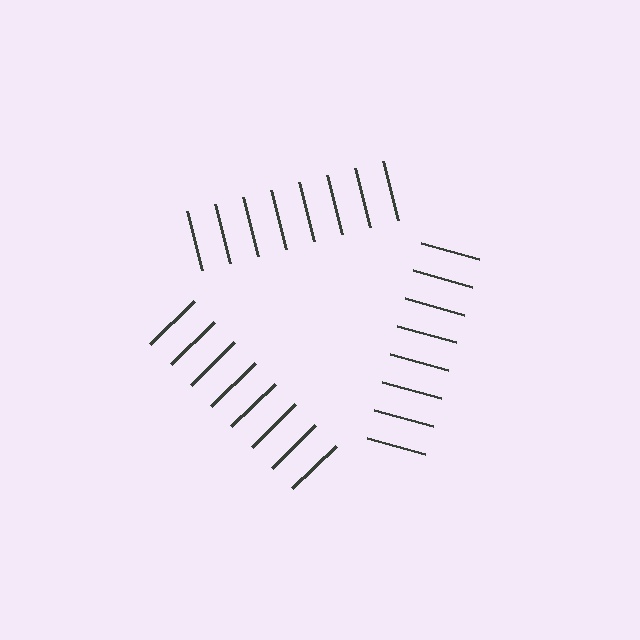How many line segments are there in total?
24 — 8 along each of the 3 edges.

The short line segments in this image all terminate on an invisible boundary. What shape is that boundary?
An illusory triangle — the line segments terminate on its edges but no continuous stroke is drawn.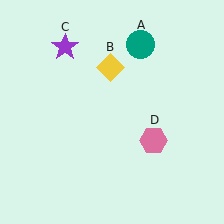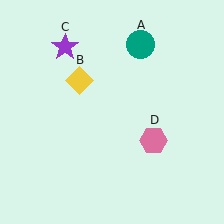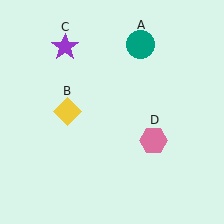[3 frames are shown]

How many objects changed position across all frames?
1 object changed position: yellow diamond (object B).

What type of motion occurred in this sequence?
The yellow diamond (object B) rotated counterclockwise around the center of the scene.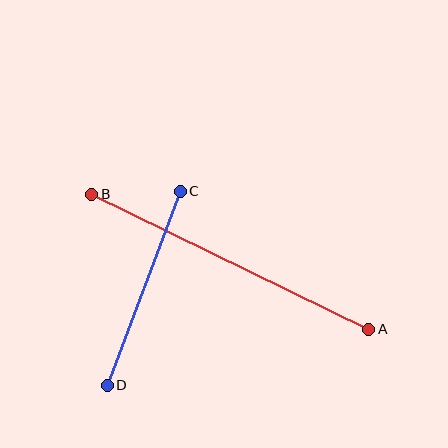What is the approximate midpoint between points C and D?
The midpoint is at approximately (144, 288) pixels.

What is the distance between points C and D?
The distance is approximately 207 pixels.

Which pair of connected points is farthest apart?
Points A and B are farthest apart.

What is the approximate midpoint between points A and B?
The midpoint is at approximately (230, 262) pixels.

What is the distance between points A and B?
The distance is approximately 308 pixels.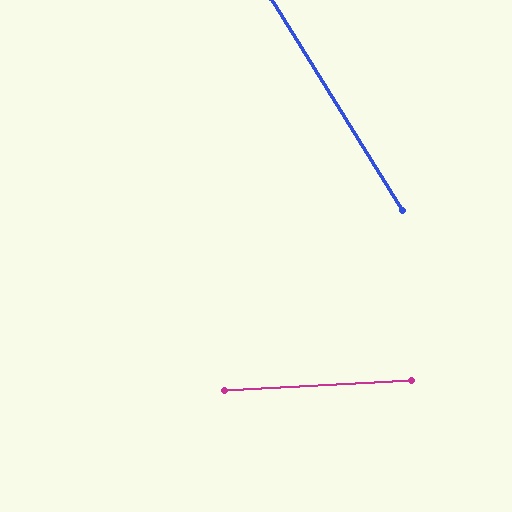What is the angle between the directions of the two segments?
Approximately 61 degrees.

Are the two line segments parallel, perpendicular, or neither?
Neither parallel nor perpendicular — they differ by about 61°.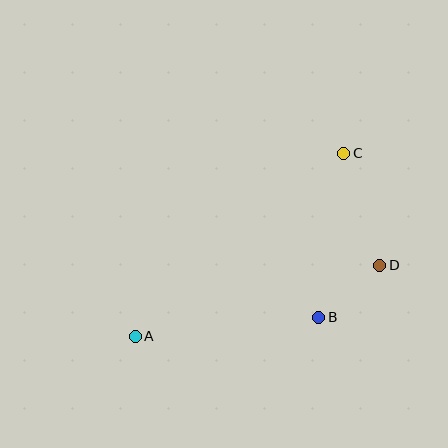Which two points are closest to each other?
Points B and D are closest to each other.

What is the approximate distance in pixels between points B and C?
The distance between B and C is approximately 166 pixels.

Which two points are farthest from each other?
Points A and C are farthest from each other.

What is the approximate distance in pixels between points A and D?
The distance between A and D is approximately 255 pixels.